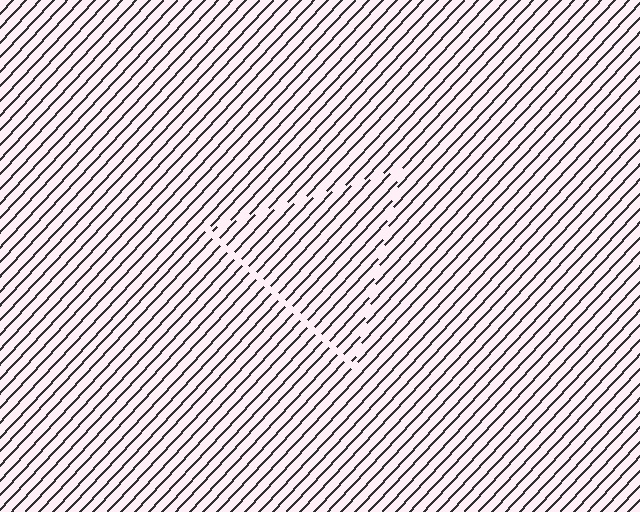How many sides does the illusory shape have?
3 sides — the line-ends trace a triangle.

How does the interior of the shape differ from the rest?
The interior of the shape contains the same grating, shifted by half a period — the contour is defined by the phase discontinuity where line-ends from the inner and outer gratings abut.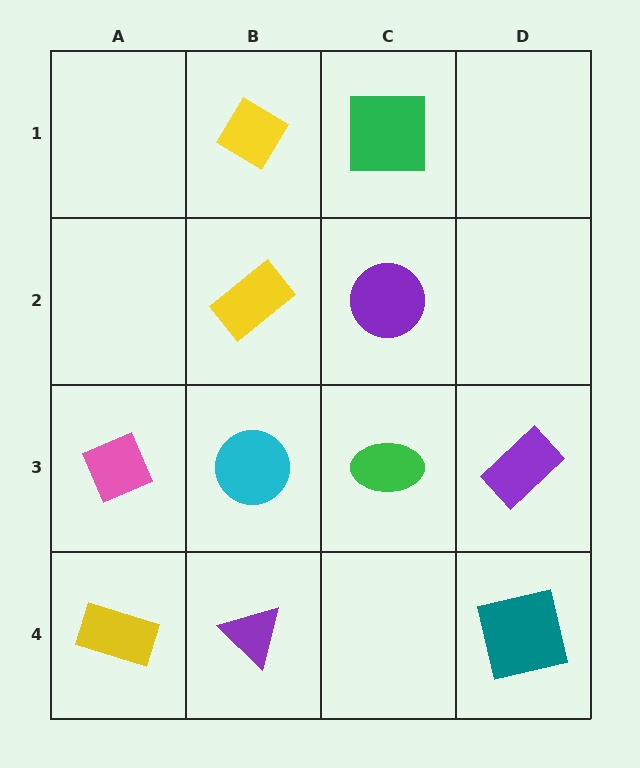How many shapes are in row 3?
4 shapes.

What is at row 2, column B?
A yellow rectangle.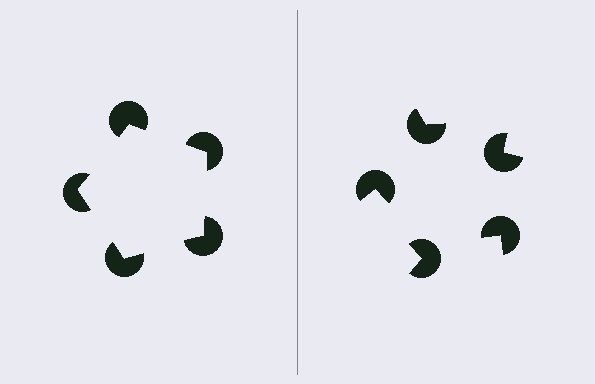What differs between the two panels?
The pac-man discs are positioned identically on both sides; only the wedge orientations differ. On the left they align to a pentagon; on the right they are misaligned.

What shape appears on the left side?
An illusory pentagon.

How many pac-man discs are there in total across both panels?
10 — 5 on each side.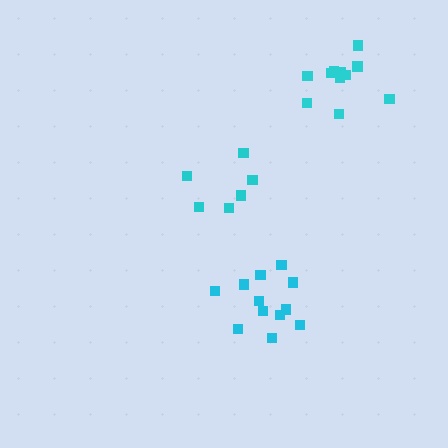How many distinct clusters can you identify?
There are 3 distinct clusters.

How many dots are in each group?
Group 1: 12 dots, Group 2: 11 dots, Group 3: 6 dots (29 total).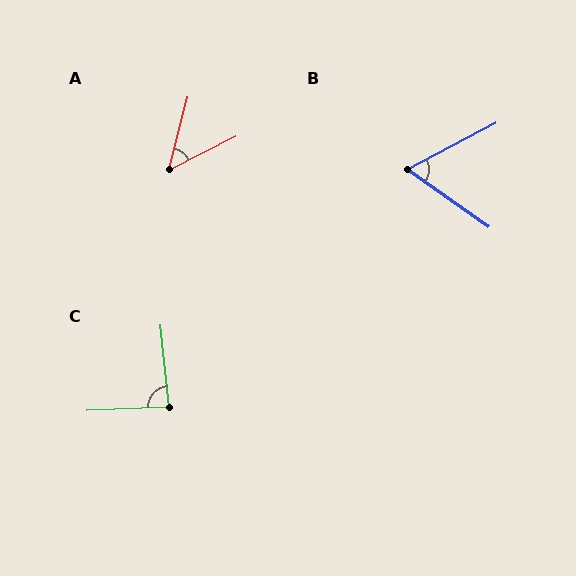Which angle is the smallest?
A, at approximately 49 degrees.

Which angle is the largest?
C, at approximately 87 degrees.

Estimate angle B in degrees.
Approximately 63 degrees.